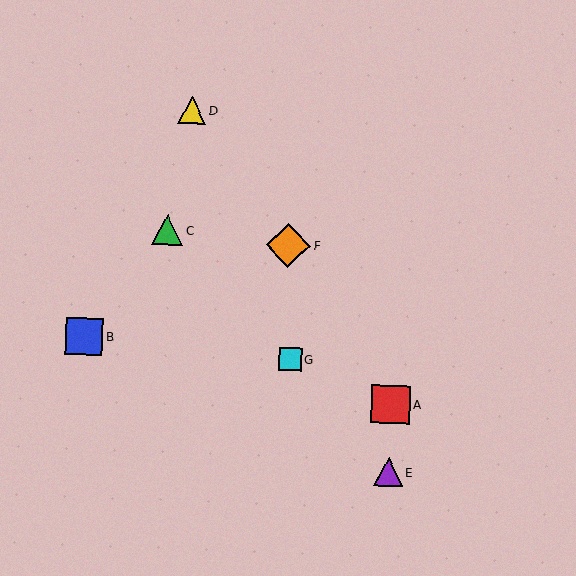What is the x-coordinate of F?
Object F is at x≈288.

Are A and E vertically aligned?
Yes, both are at x≈391.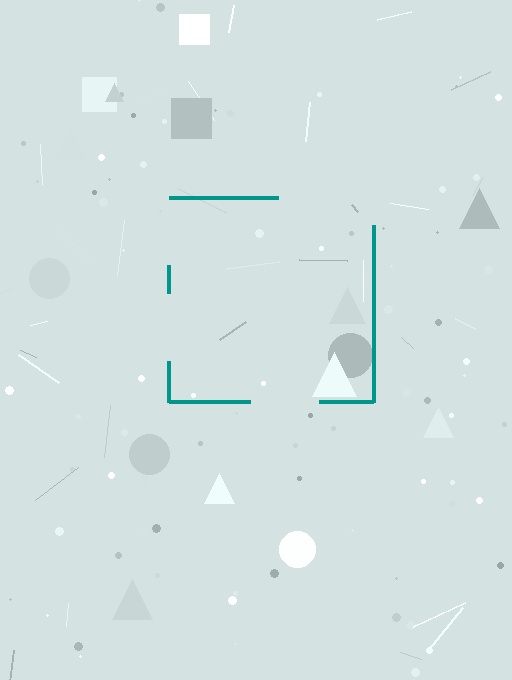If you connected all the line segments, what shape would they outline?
They would outline a square.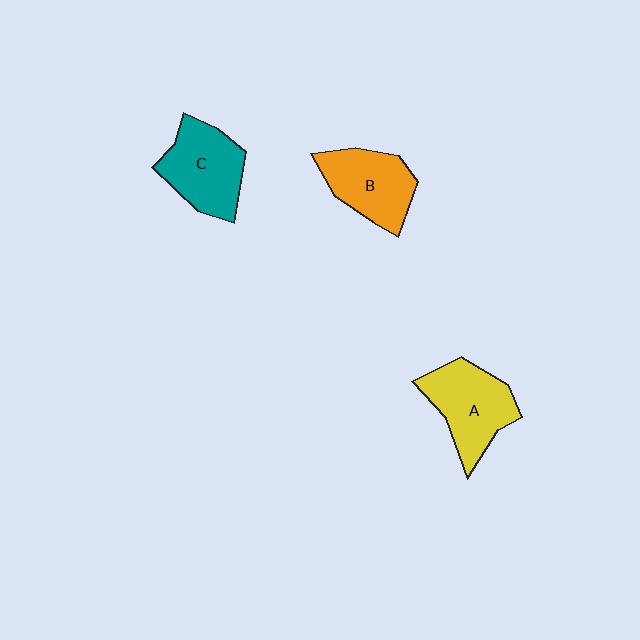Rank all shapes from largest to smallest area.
From largest to smallest: A (yellow), C (teal), B (orange).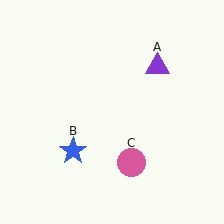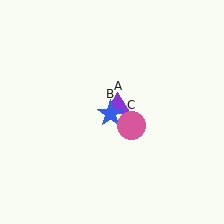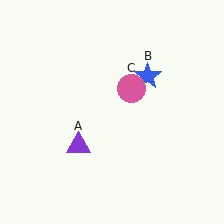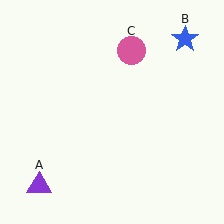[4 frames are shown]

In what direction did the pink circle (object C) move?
The pink circle (object C) moved up.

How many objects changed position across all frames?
3 objects changed position: purple triangle (object A), blue star (object B), pink circle (object C).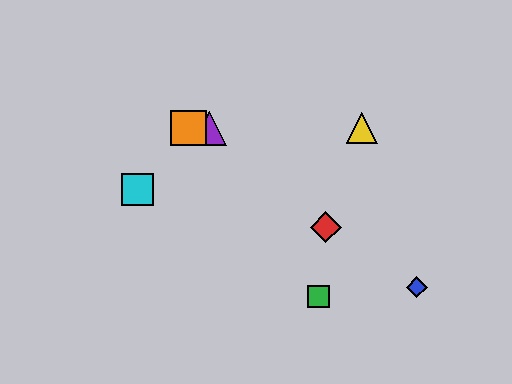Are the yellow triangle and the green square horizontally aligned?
No, the yellow triangle is at y≈128 and the green square is at y≈296.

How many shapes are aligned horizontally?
3 shapes (the yellow triangle, the purple triangle, the orange square) are aligned horizontally.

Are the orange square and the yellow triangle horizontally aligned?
Yes, both are at y≈128.